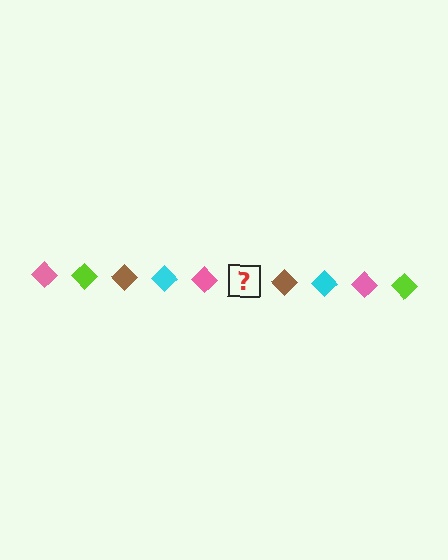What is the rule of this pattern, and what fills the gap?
The rule is that the pattern cycles through pink, lime, brown, cyan diamonds. The gap should be filled with a lime diamond.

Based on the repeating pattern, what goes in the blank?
The blank should be a lime diamond.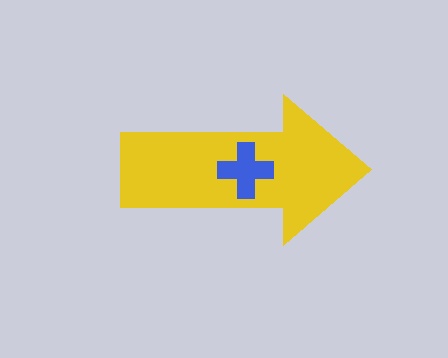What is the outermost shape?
The yellow arrow.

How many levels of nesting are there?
2.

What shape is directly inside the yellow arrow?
The blue cross.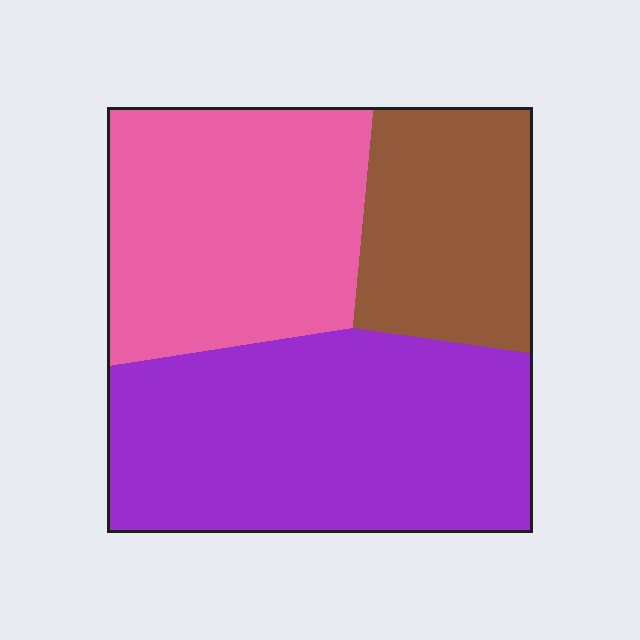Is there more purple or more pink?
Purple.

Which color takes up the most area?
Purple, at roughly 45%.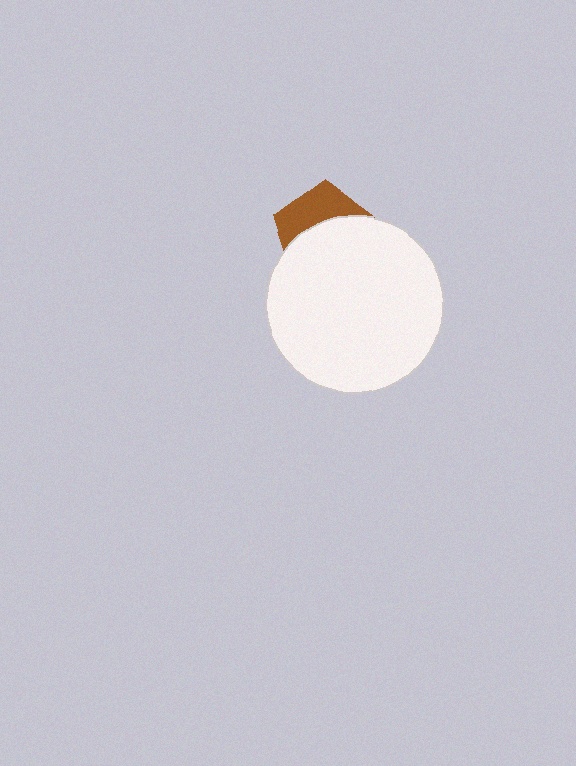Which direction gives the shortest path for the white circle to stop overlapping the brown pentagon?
Moving down gives the shortest separation.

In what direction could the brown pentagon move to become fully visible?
The brown pentagon could move up. That would shift it out from behind the white circle entirely.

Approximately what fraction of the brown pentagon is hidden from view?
Roughly 60% of the brown pentagon is hidden behind the white circle.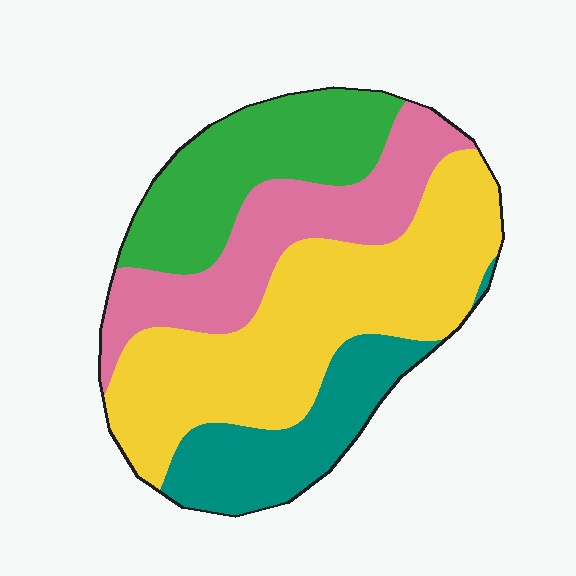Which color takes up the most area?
Yellow, at roughly 40%.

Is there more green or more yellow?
Yellow.